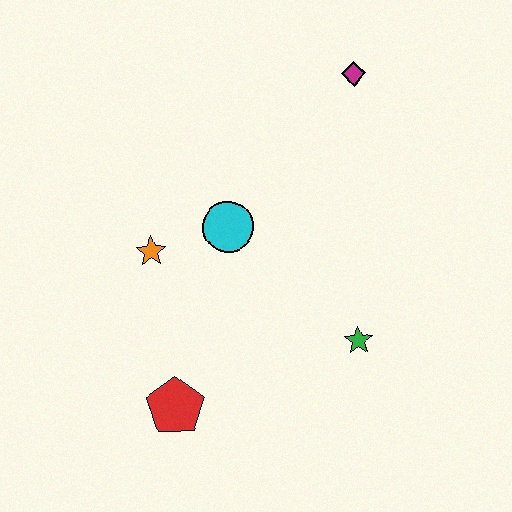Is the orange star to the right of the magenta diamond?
No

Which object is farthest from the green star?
The magenta diamond is farthest from the green star.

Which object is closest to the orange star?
The cyan circle is closest to the orange star.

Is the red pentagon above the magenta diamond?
No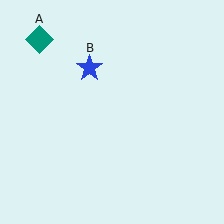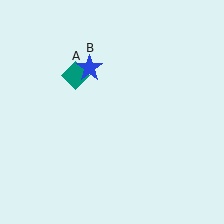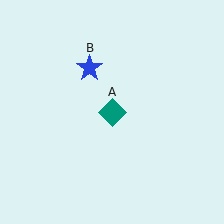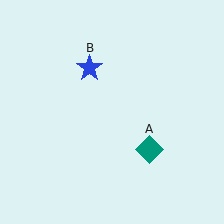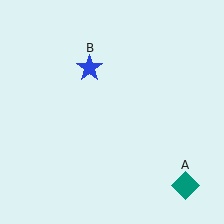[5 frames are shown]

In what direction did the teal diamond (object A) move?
The teal diamond (object A) moved down and to the right.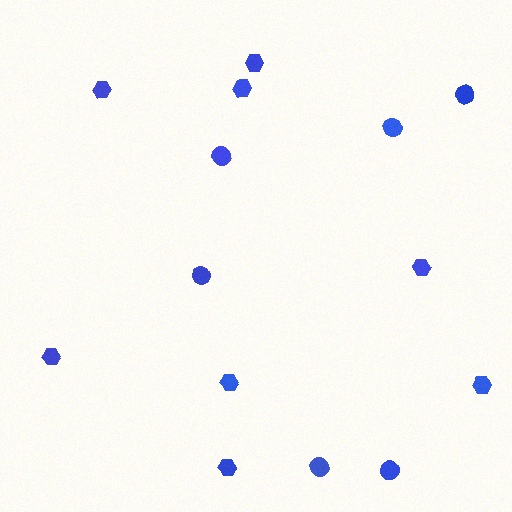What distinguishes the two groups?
There are 2 groups: one group of hexagons (8) and one group of circles (6).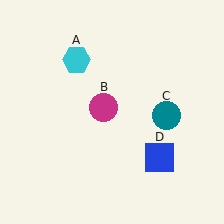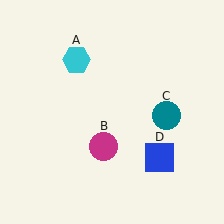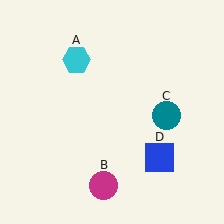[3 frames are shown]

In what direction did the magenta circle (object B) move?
The magenta circle (object B) moved down.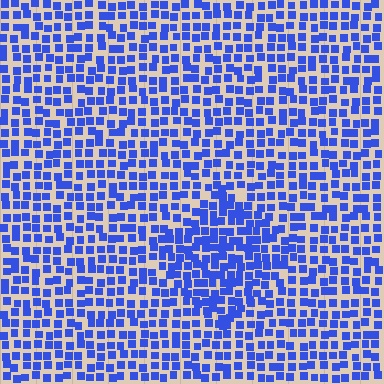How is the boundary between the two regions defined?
The boundary is defined by a change in element density (approximately 1.5x ratio). All elements are the same color, size, and shape.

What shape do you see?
I see a diamond.